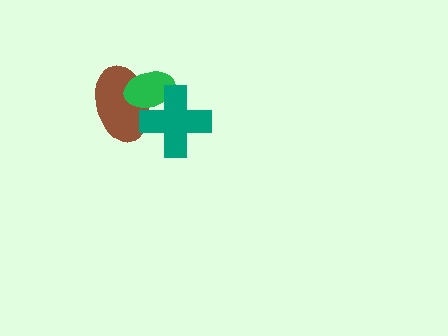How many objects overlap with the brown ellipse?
2 objects overlap with the brown ellipse.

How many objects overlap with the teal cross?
2 objects overlap with the teal cross.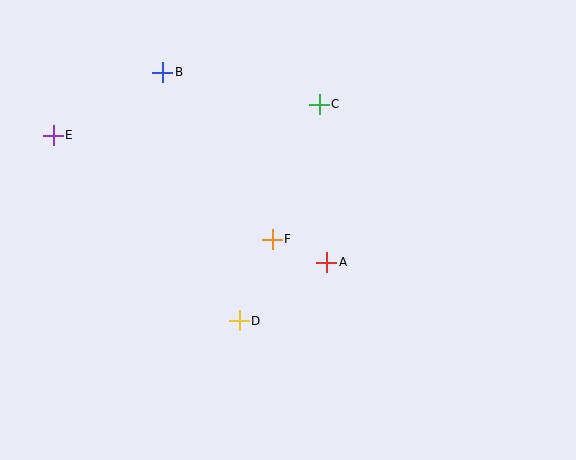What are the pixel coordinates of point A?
Point A is at (327, 262).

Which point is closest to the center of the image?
Point F at (272, 239) is closest to the center.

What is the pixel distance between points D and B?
The distance between D and B is 260 pixels.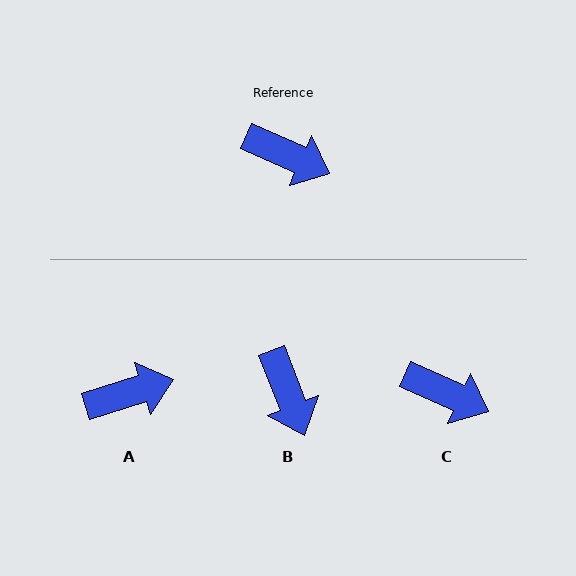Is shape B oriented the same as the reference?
No, it is off by about 44 degrees.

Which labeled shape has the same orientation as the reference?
C.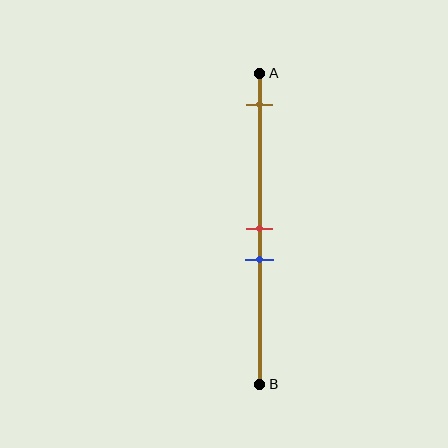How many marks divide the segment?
There are 3 marks dividing the segment.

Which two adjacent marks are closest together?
The red and blue marks are the closest adjacent pair.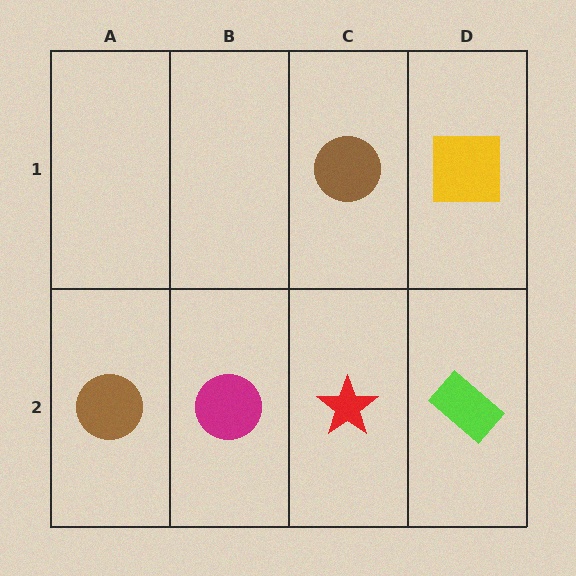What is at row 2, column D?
A lime rectangle.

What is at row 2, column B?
A magenta circle.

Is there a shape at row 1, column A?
No, that cell is empty.